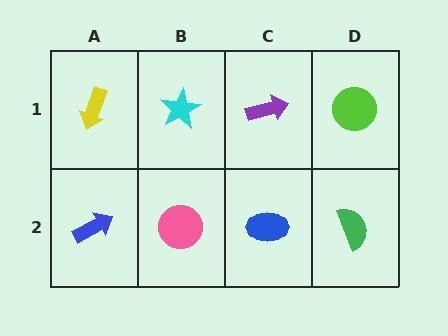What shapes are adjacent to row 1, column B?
A pink circle (row 2, column B), a yellow arrow (row 1, column A), a purple arrow (row 1, column C).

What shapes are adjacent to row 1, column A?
A blue arrow (row 2, column A), a cyan star (row 1, column B).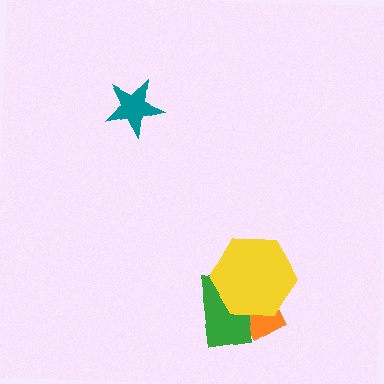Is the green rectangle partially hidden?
Yes, it is partially covered by another shape.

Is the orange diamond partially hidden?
Yes, it is partially covered by another shape.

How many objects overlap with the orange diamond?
2 objects overlap with the orange diamond.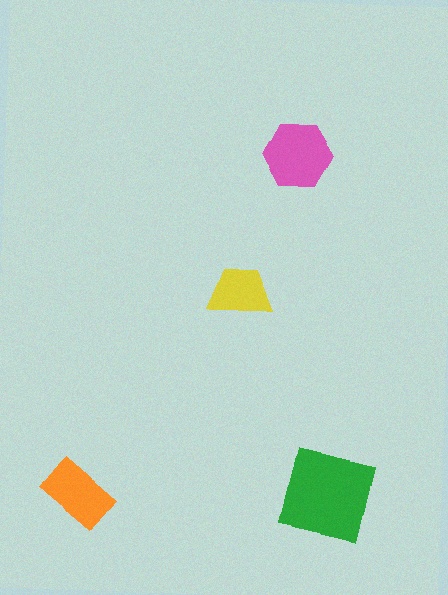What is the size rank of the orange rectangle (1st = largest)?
3rd.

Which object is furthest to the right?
The green square is rightmost.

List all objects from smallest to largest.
The yellow trapezoid, the orange rectangle, the pink hexagon, the green square.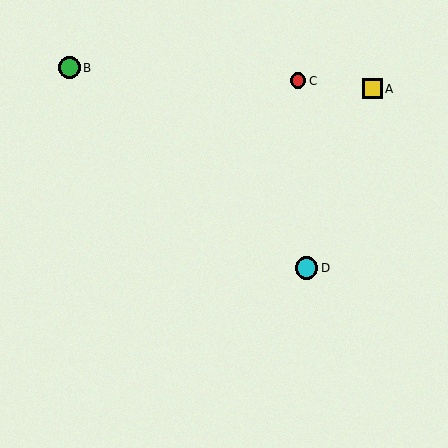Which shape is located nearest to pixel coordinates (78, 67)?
The green circle (labeled B) at (69, 68) is nearest to that location.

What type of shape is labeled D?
Shape D is a cyan circle.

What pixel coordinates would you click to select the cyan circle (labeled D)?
Click at (306, 268) to select the cyan circle D.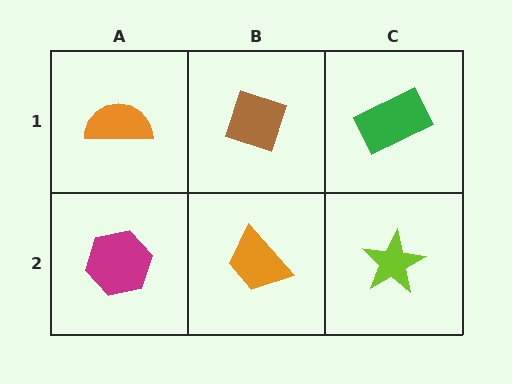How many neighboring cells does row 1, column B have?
3.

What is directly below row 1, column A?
A magenta hexagon.